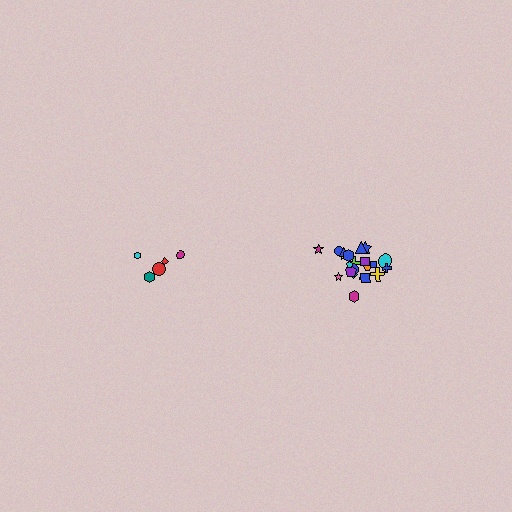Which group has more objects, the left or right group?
The right group.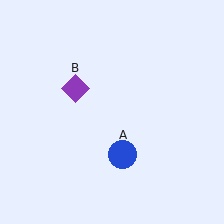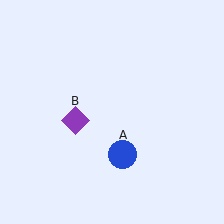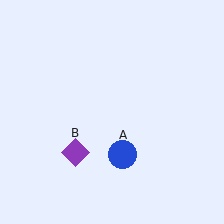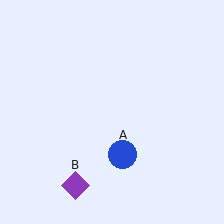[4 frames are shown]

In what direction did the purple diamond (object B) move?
The purple diamond (object B) moved down.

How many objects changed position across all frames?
1 object changed position: purple diamond (object B).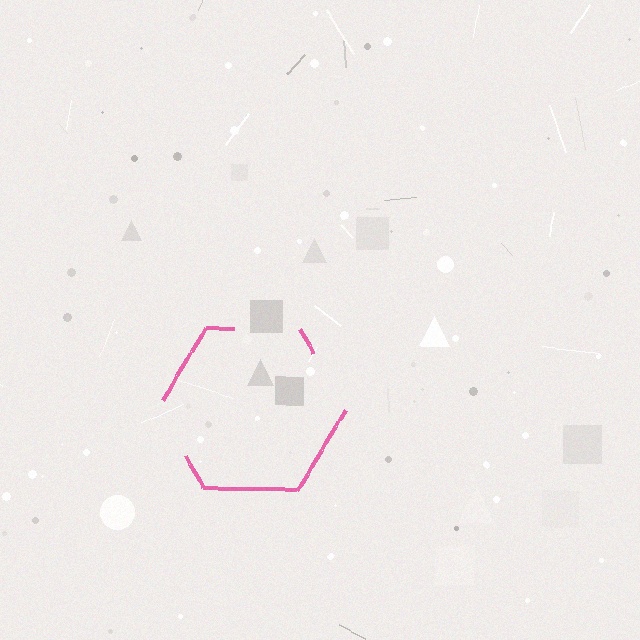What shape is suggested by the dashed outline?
The dashed outline suggests a hexagon.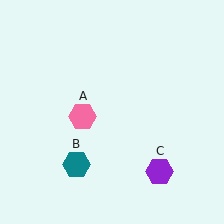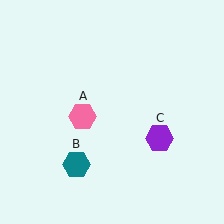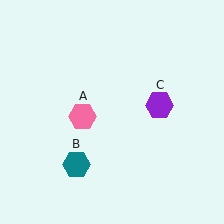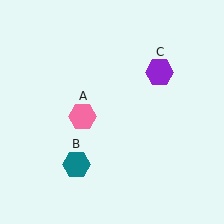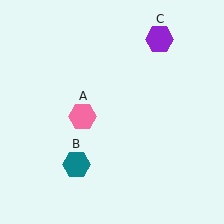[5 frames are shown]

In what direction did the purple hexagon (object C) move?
The purple hexagon (object C) moved up.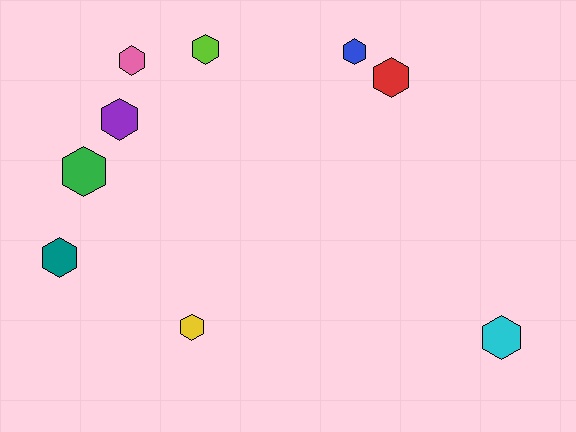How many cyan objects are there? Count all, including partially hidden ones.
There is 1 cyan object.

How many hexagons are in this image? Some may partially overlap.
There are 9 hexagons.